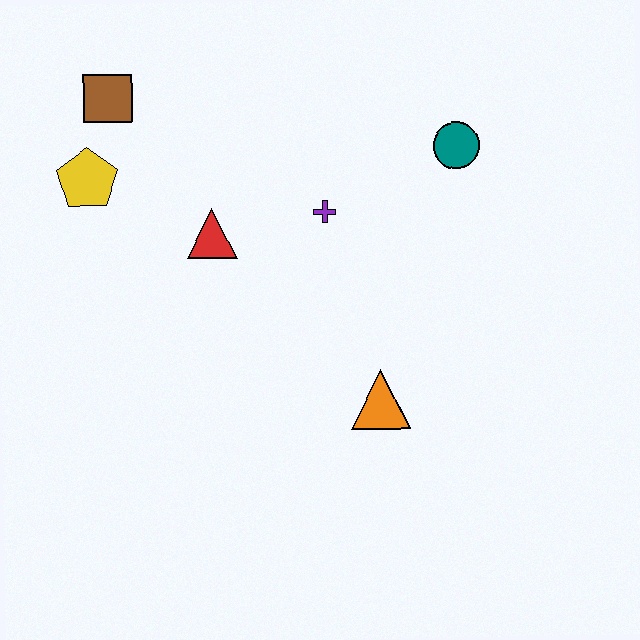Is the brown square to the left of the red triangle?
Yes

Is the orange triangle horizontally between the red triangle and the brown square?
No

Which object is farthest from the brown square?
The orange triangle is farthest from the brown square.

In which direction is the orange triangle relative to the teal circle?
The orange triangle is below the teal circle.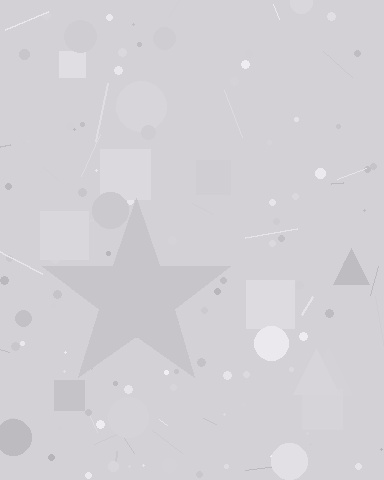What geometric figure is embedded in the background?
A star is embedded in the background.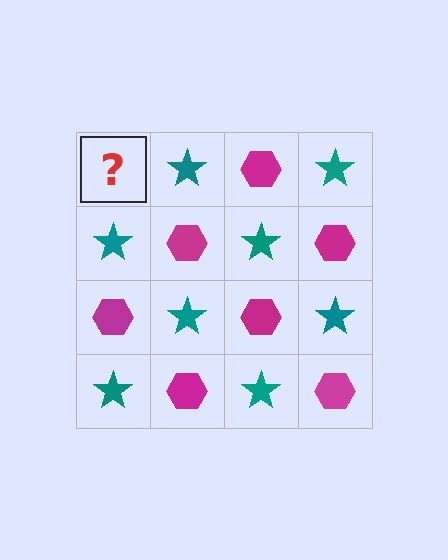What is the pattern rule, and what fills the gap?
The rule is that it alternates magenta hexagon and teal star in a checkerboard pattern. The gap should be filled with a magenta hexagon.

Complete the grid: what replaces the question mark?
The question mark should be replaced with a magenta hexagon.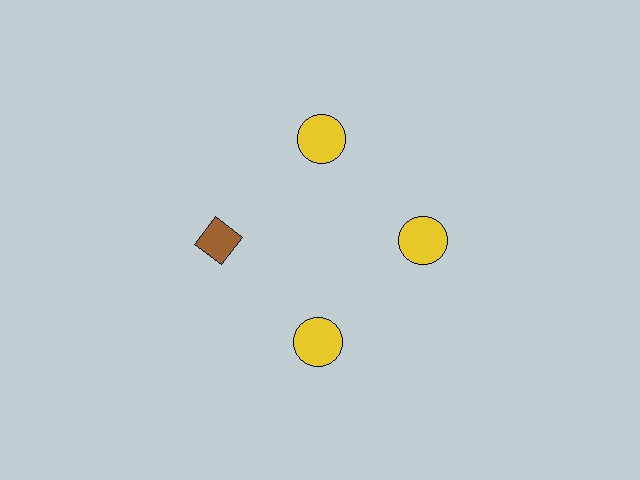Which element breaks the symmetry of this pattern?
The brown diamond at roughly the 9 o'clock position breaks the symmetry. All other shapes are yellow circles.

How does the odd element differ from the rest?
It differs in both color (brown instead of yellow) and shape (diamond instead of circle).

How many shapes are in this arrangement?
There are 4 shapes arranged in a ring pattern.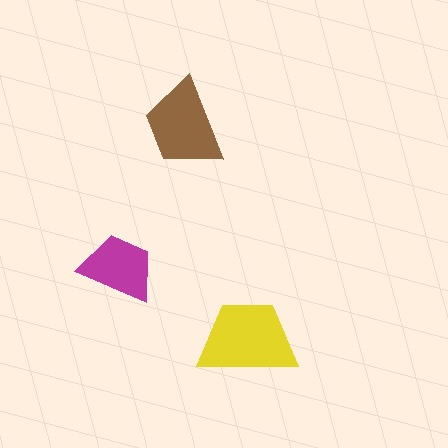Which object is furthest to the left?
The magenta trapezoid is leftmost.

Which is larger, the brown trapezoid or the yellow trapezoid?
The yellow one.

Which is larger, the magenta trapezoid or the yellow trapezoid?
The yellow one.